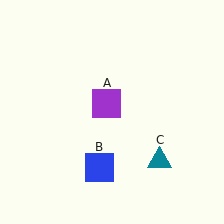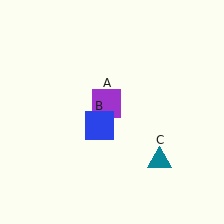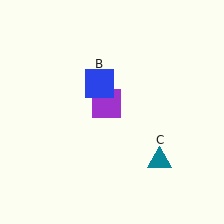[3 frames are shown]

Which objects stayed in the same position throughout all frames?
Purple square (object A) and teal triangle (object C) remained stationary.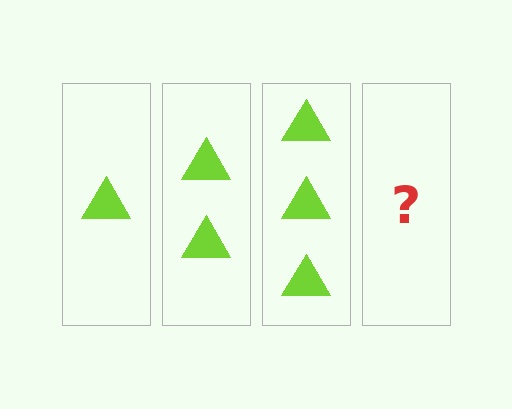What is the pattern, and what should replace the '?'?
The pattern is that each step adds one more triangle. The '?' should be 4 triangles.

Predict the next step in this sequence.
The next step is 4 triangles.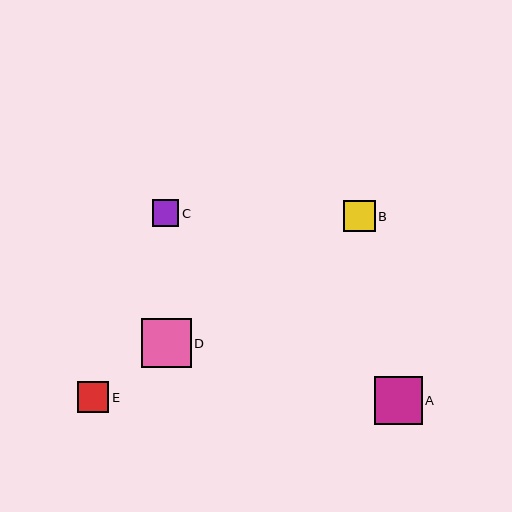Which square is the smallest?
Square C is the smallest with a size of approximately 26 pixels.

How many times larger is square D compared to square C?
Square D is approximately 1.9 times the size of square C.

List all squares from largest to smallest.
From largest to smallest: D, A, E, B, C.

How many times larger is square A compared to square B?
Square A is approximately 1.5 times the size of square B.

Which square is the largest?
Square D is the largest with a size of approximately 50 pixels.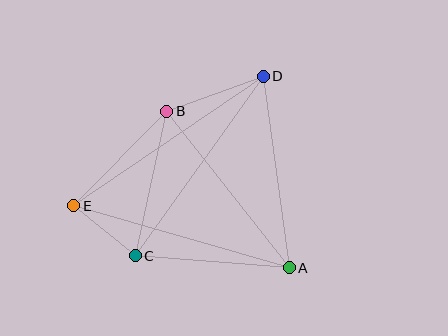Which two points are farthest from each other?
Points D and E are farthest from each other.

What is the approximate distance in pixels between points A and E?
The distance between A and E is approximately 224 pixels.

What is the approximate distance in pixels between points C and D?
The distance between C and D is approximately 221 pixels.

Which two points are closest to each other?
Points C and E are closest to each other.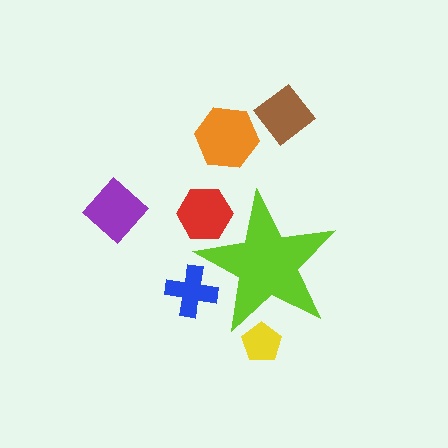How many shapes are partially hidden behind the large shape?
3 shapes are partially hidden.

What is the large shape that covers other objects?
A lime star.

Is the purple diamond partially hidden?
No, the purple diamond is fully visible.